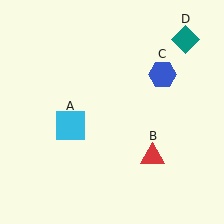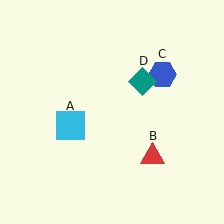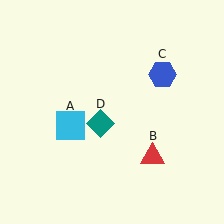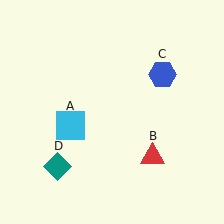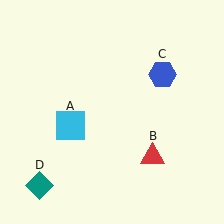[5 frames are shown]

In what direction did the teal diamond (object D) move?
The teal diamond (object D) moved down and to the left.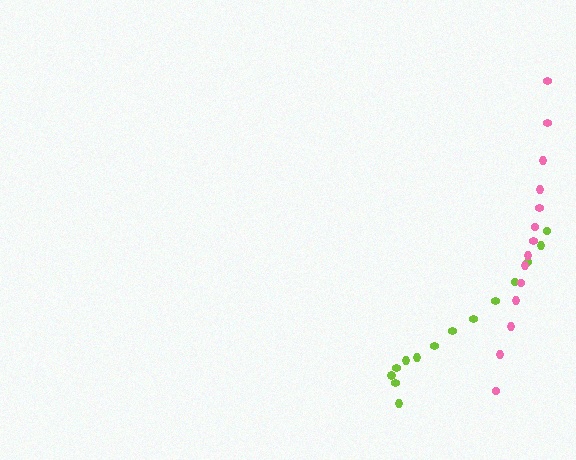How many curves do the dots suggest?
There are 2 distinct paths.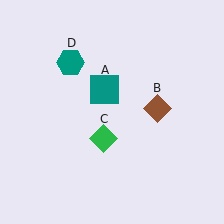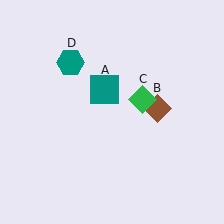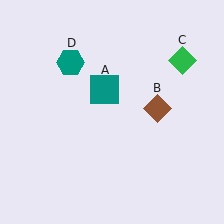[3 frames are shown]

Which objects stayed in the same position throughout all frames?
Teal square (object A) and brown diamond (object B) and teal hexagon (object D) remained stationary.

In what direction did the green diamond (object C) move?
The green diamond (object C) moved up and to the right.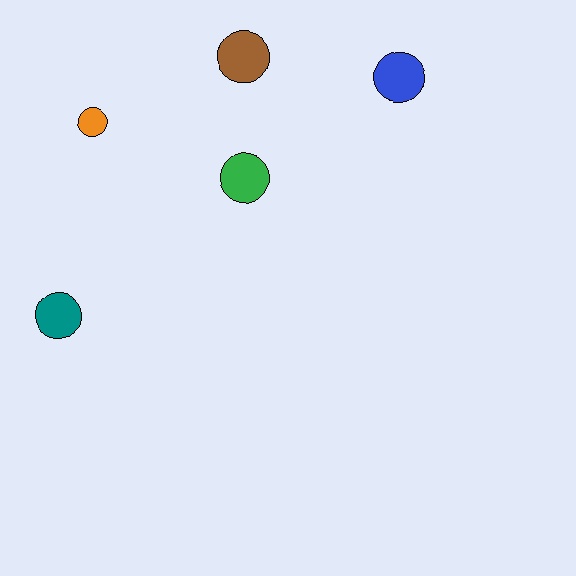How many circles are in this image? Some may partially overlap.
There are 5 circles.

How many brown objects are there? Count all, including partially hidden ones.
There is 1 brown object.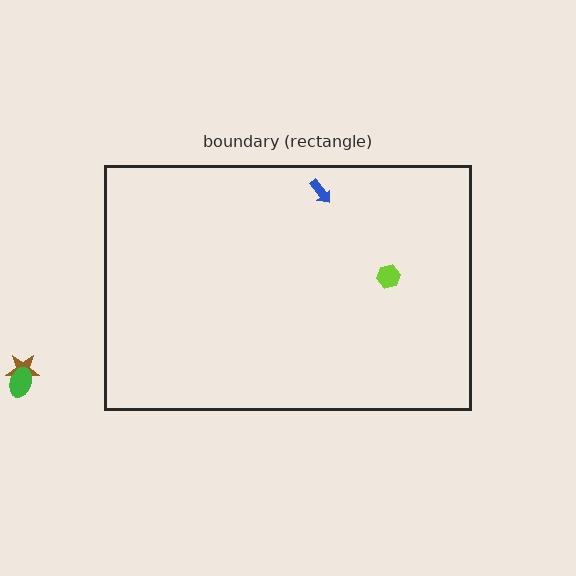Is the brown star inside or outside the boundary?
Outside.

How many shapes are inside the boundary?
2 inside, 2 outside.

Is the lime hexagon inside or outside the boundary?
Inside.